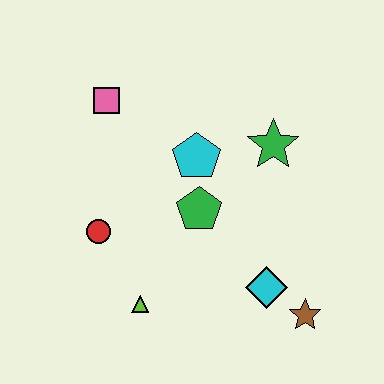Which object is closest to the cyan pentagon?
The green pentagon is closest to the cyan pentagon.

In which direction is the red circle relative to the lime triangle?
The red circle is above the lime triangle.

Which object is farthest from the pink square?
The brown star is farthest from the pink square.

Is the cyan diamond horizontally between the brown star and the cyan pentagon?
Yes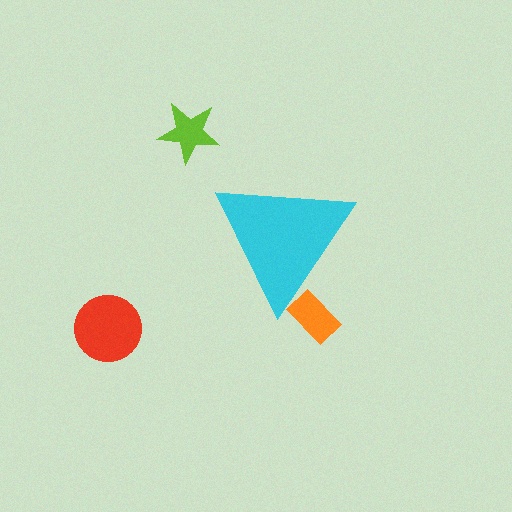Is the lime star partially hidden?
No, the lime star is fully visible.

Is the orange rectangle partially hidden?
Yes, the orange rectangle is partially hidden behind the cyan triangle.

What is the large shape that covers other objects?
A cyan triangle.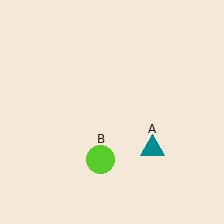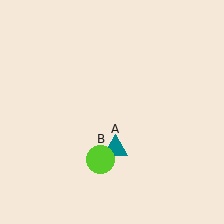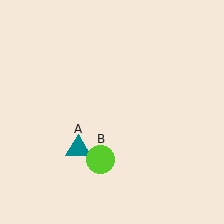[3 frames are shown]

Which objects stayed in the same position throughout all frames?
Lime circle (object B) remained stationary.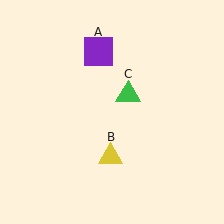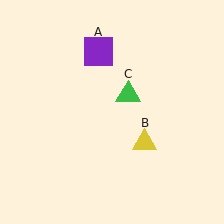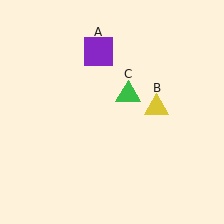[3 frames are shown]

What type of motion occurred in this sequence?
The yellow triangle (object B) rotated counterclockwise around the center of the scene.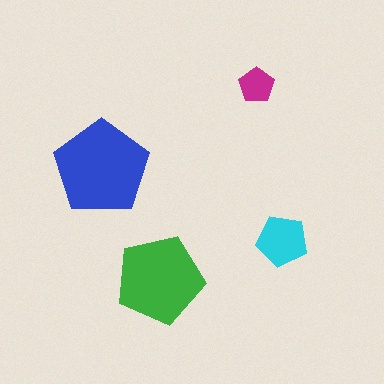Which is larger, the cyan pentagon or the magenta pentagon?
The cyan one.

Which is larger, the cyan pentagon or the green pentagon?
The green one.